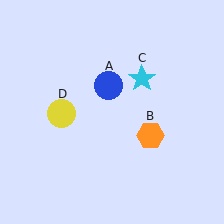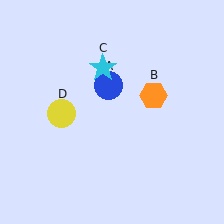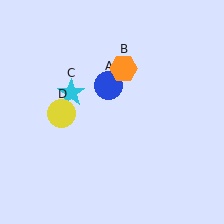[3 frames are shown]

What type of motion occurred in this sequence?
The orange hexagon (object B), cyan star (object C) rotated counterclockwise around the center of the scene.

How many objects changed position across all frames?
2 objects changed position: orange hexagon (object B), cyan star (object C).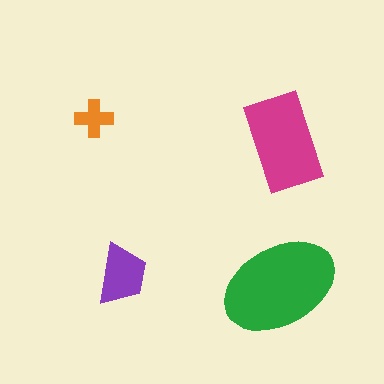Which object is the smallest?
The orange cross.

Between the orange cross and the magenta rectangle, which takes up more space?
The magenta rectangle.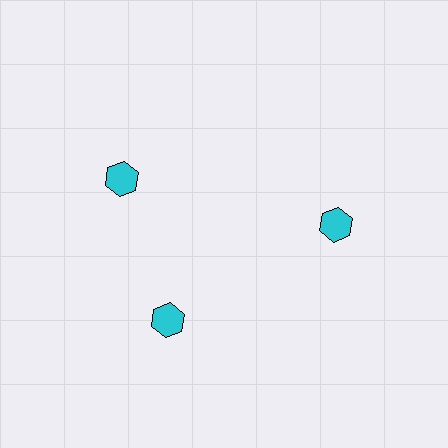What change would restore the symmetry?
The symmetry would be restored by rotating it back into even spacing with its neighbors so that all 3 hexagons sit at equal angles and equal distance from the center.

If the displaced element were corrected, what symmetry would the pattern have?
It would have 3-fold rotational symmetry — the pattern would map onto itself every 120 degrees.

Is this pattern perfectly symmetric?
No. The 3 cyan hexagons are arranged in a ring, but one element near the 11 o'clock position is rotated out of alignment along the ring, breaking the 3-fold rotational symmetry.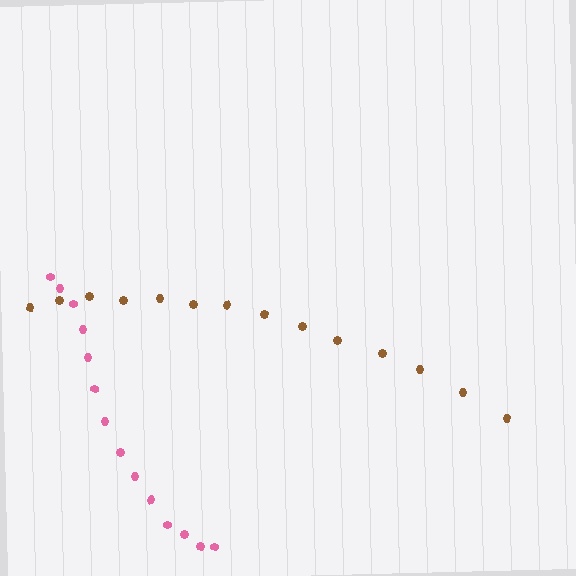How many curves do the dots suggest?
There are 2 distinct paths.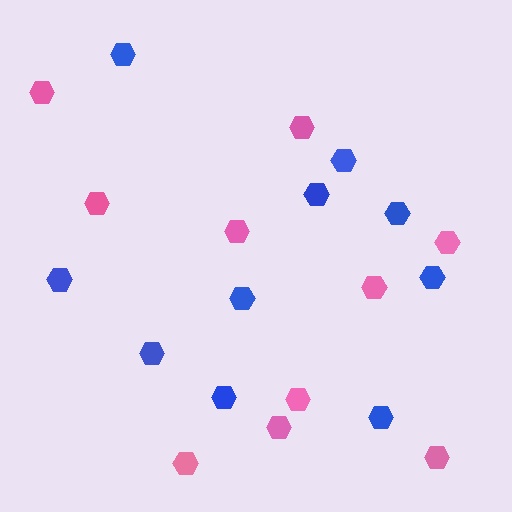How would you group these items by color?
There are 2 groups: one group of blue hexagons (10) and one group of pink hexagons (10).